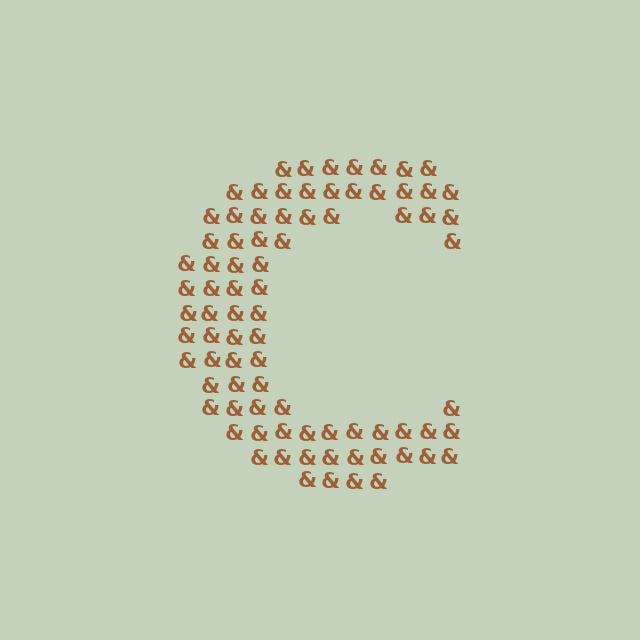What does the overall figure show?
The overall figure shows the letter C.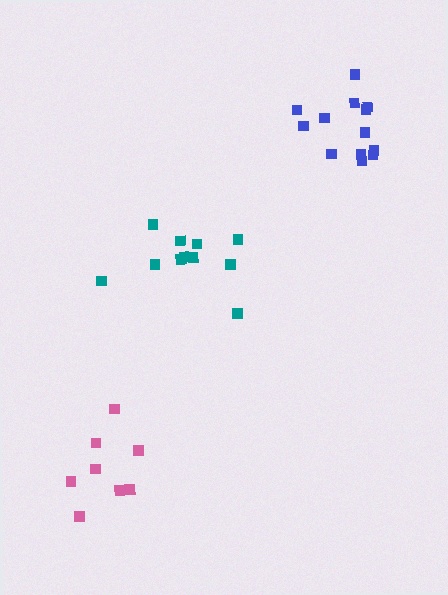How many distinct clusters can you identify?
There are 3 distinct clusters.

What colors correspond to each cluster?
The clusters are colored: teal, pink, blue.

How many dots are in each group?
Group 1: 11 dots, Group 2: 8 dots, Group 3: 13 dots (32 total).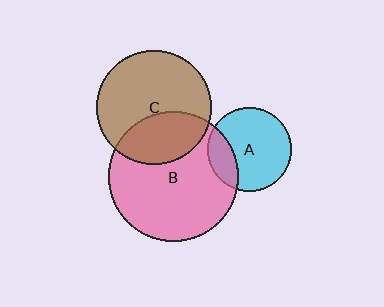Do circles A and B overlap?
Yes.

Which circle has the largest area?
Circle B (pink).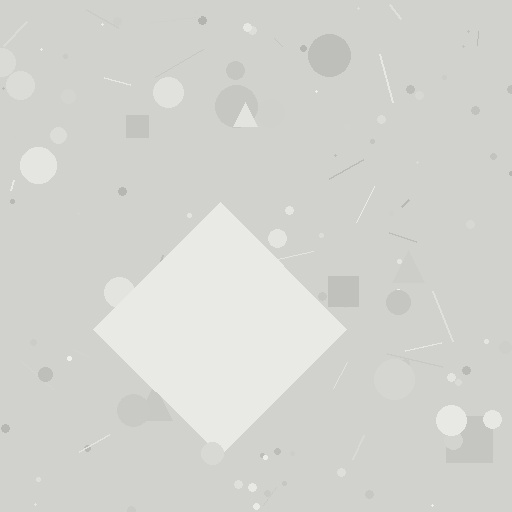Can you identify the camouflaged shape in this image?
The camouflaged shape is a diamond.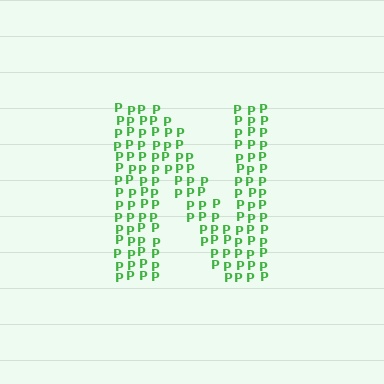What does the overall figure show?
The overall figure shows the letter N.